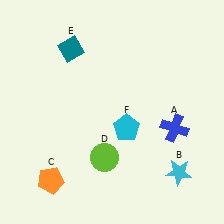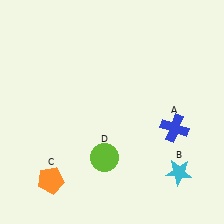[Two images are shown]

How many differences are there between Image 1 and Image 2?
There are 2 differences between the two images.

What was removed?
The cyan pentagon (F), the teal diamond (E) were removed in Image 2.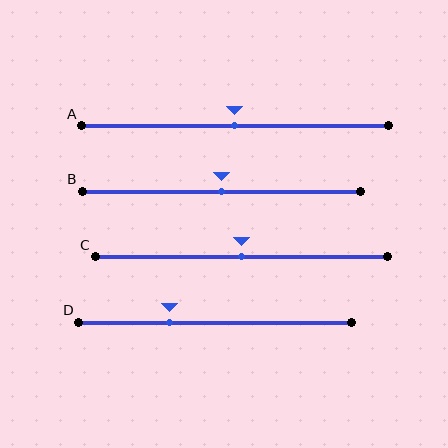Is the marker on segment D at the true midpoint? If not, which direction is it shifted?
No, the marker on segment D is shifted to the left by about 17% of the segment length.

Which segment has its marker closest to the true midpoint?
Segment A has its marker closest to the true midpoint.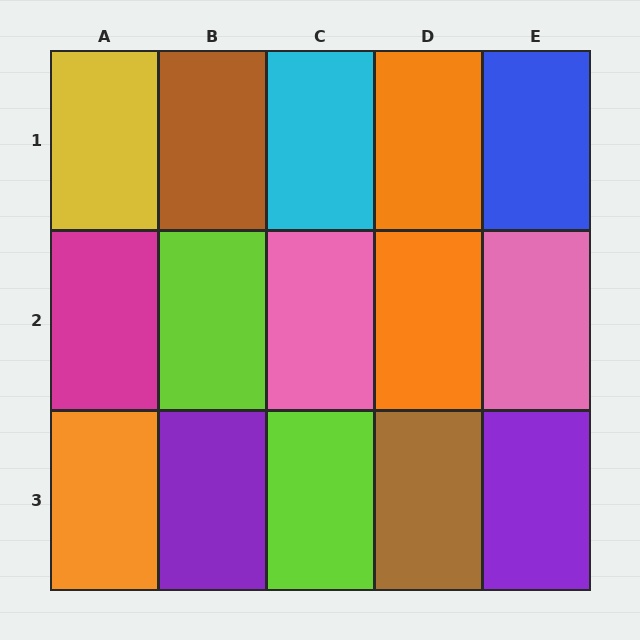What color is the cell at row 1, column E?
Blue.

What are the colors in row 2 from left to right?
Magenta, lime, pink, orange, pink.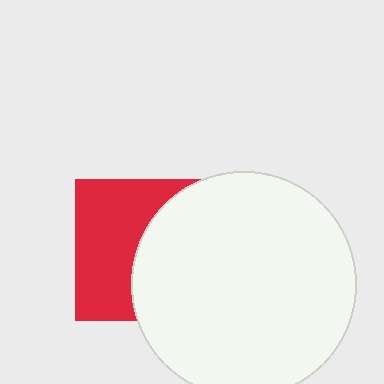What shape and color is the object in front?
The object in front is a white circle.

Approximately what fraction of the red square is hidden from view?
Roughly 50% of the red square is hidden behind the white circle.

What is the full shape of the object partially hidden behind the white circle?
The partially hidden object is a red square.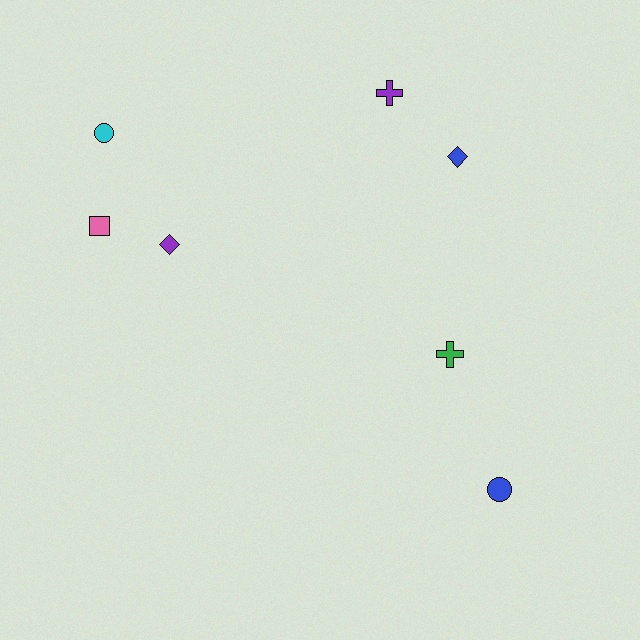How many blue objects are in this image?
There are 2 blue objects.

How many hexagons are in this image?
There are no hexagons.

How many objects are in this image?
There are 7 objects.